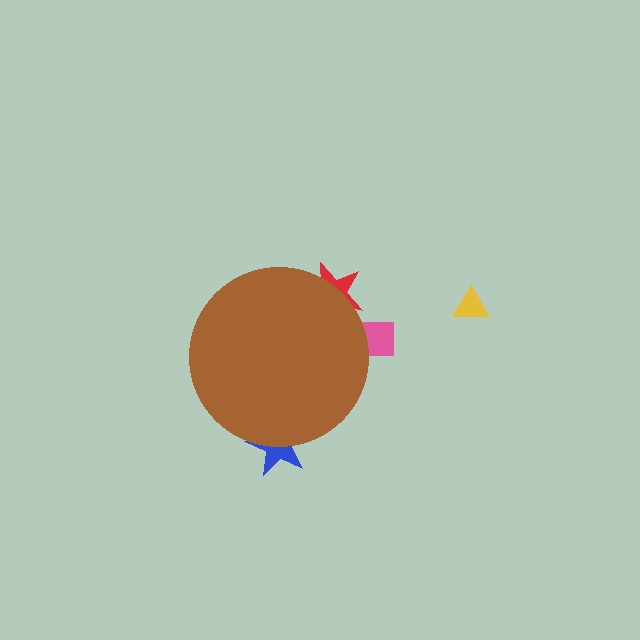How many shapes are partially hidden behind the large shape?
3 shapes are partially hidden.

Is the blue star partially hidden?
Yes, the blue star is partially hidden behind the brown circle.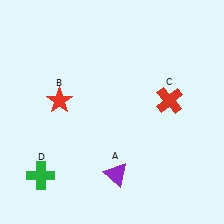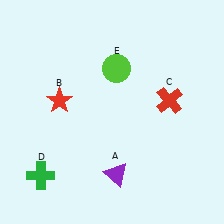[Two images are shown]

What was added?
A lime circle (E) was added in Image 2.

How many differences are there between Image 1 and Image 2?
There is 1 difference between the two images.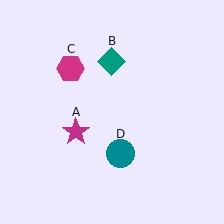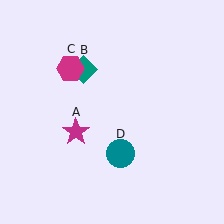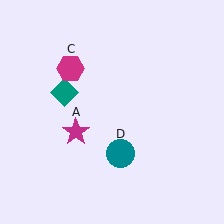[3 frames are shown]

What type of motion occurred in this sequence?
The teal diamond (object B) rotated counterclockwise around the center of the scene.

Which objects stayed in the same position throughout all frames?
Magenta star (object A) and magenta hexagon (object C) and teal circle (object D) remained stationary.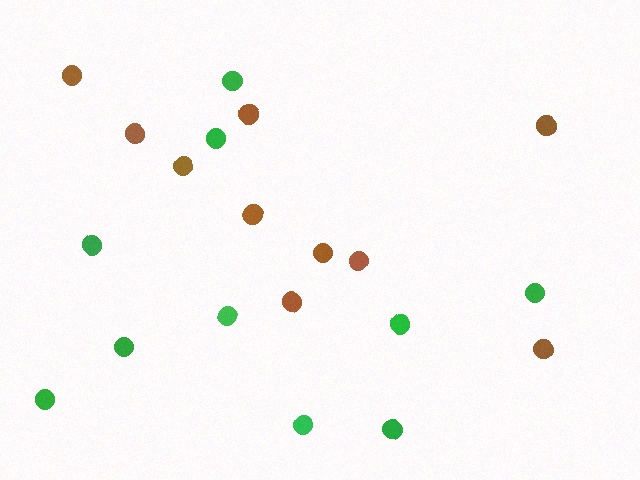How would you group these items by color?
There are 2 groups: one group of green circles (10) and one group of brown circles (10).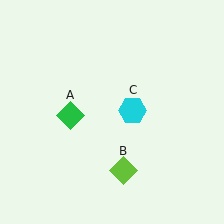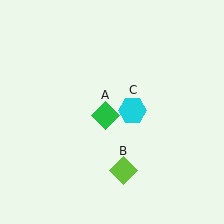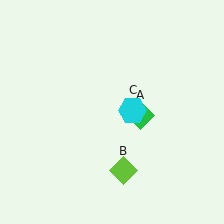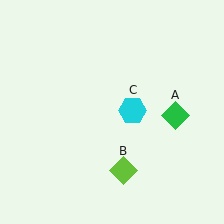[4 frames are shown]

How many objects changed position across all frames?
1 object changed position: green diamond (object A).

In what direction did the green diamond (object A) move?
The green diamond (object A) moved right.